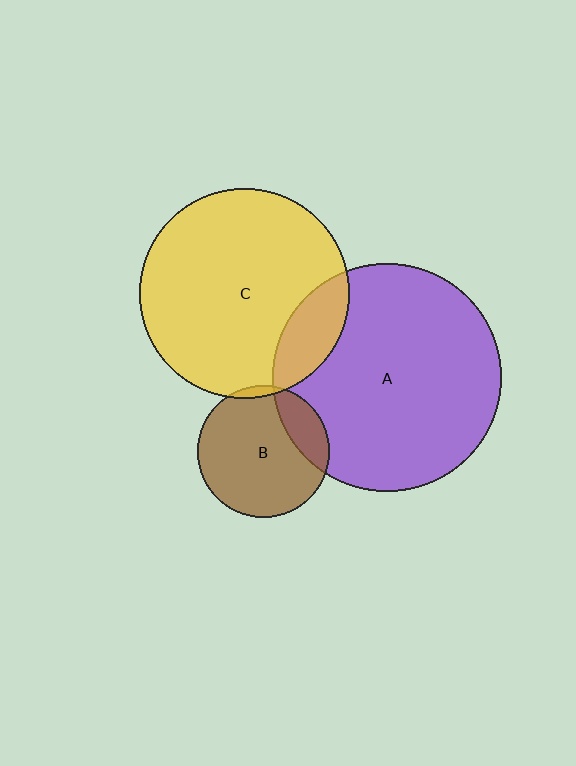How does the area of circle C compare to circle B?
Approximately 2.5 times.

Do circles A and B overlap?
Yes.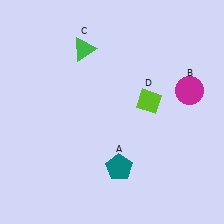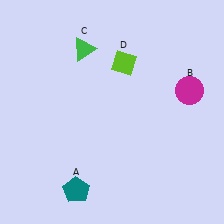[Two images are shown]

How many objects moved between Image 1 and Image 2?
2 objects moved between the two images.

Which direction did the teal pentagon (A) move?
The teal pentagon (A) moved left.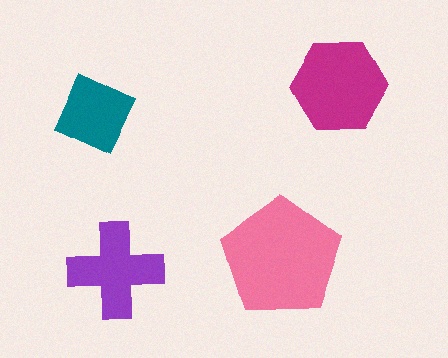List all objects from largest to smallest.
The pink pentagon, the magenta hexagon, the purple cross, the teal diamond.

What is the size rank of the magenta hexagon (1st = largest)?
2nd.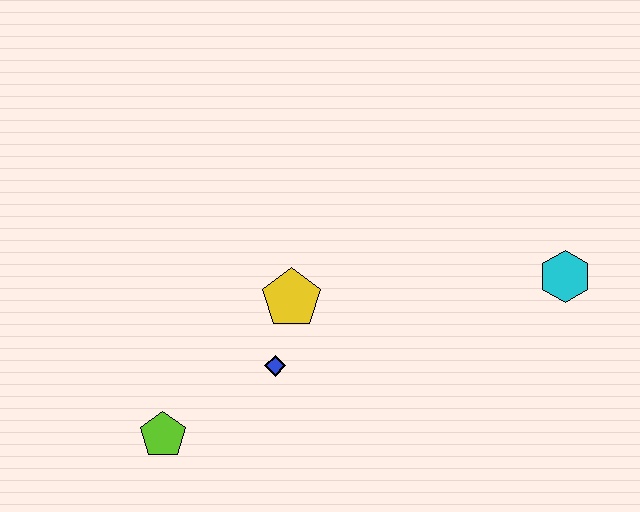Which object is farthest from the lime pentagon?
The cyan hexagon is farthest from the lime pentagon.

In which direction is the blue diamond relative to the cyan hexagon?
The blue diamond is to the left of the cyan hexagon.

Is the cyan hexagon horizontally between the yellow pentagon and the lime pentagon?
No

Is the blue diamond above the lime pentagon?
Yes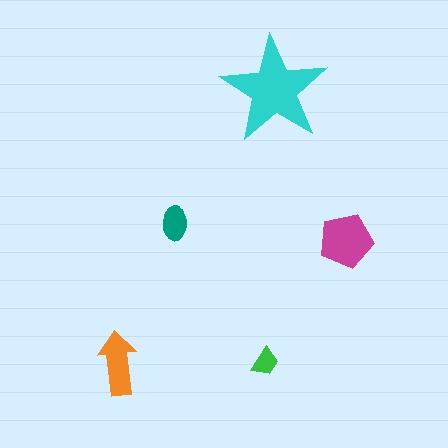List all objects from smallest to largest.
The green trapezoid, the teal ellipse, the orange arrow, the magenta pentagon, the cyan star.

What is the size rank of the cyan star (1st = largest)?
1st.